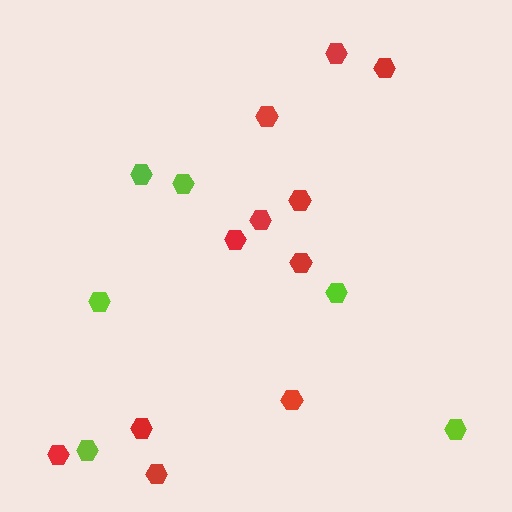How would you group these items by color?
There are 2 groups: one group of red hexagons (11) and one group of lime hexagons (6).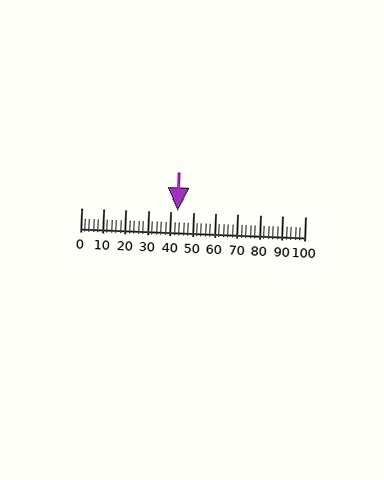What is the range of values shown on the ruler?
The ruler shows values from 0 to 100.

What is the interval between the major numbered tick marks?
The major tick marks are spaced 10 units apart.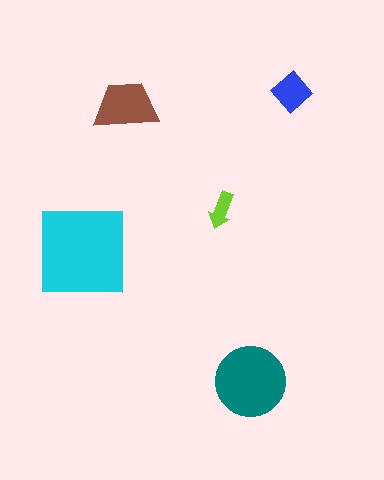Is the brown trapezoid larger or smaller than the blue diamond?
Larger.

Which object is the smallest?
The lime arrow.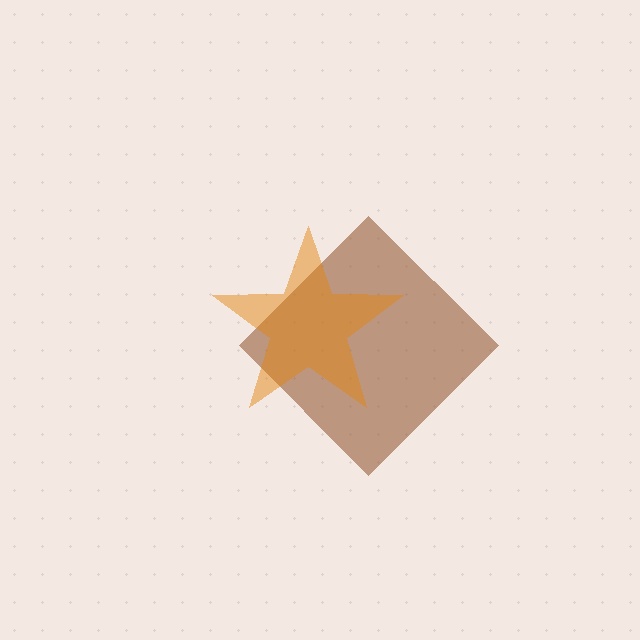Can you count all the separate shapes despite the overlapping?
Yes, there are 2 separate shapes.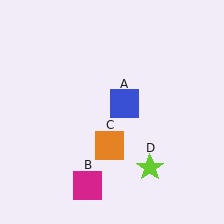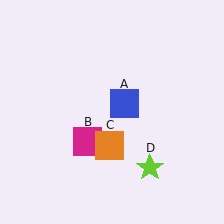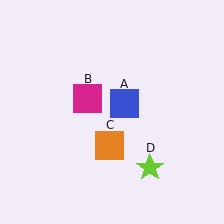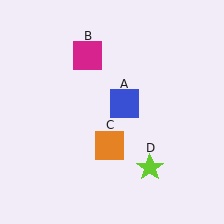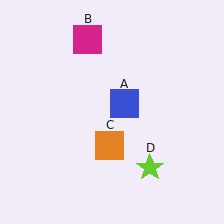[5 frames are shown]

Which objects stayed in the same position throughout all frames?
Blue square (object A) and orange square (object C) and lime star (object D) remained stationary.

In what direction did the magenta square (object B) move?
The magenta square (object B) moved up.